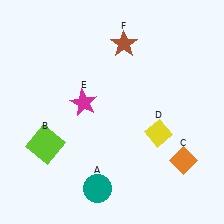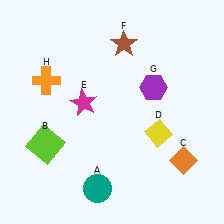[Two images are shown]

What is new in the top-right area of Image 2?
A purple hexagon (G) was added in the top-right area of Image 2.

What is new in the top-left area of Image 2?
An orange cross (H) was added in the top-left area of Image 2.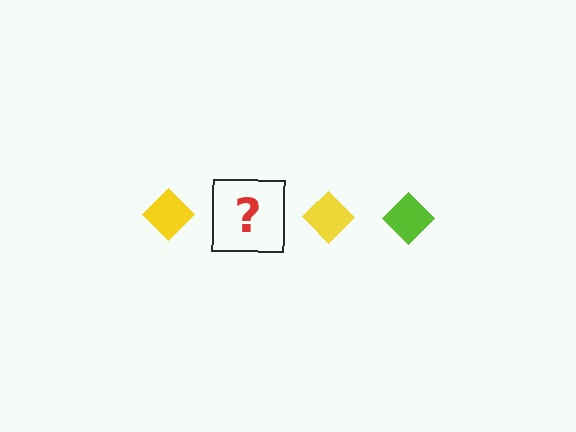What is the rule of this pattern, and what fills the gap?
The rule is that the pattern cycles through yellow, lime diamonds. The gap should be filled with a lime diamond.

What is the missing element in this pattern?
The missing element is a lime diamond.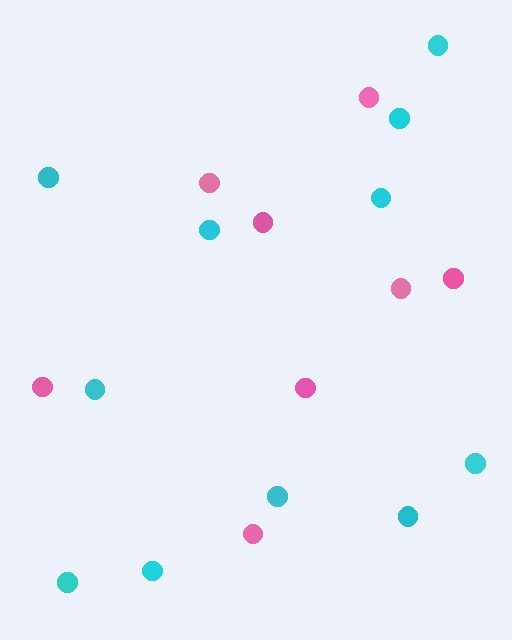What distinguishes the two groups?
There are 2 groups: one group of cyan circles (11) and one group of pink circles (8).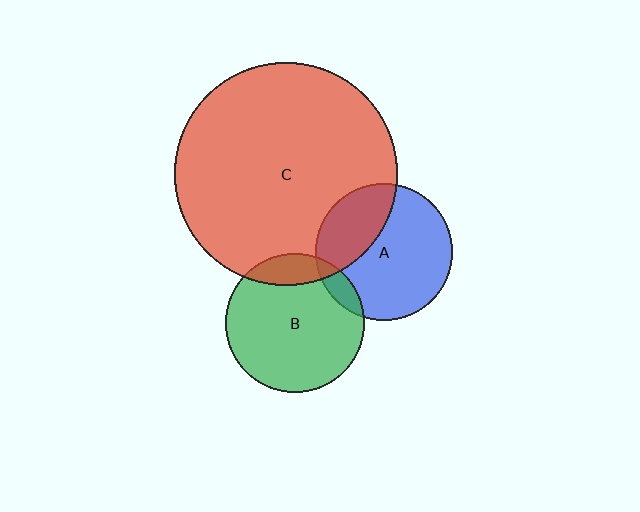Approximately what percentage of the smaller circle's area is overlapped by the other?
Approximately 10%.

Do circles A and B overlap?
Yes.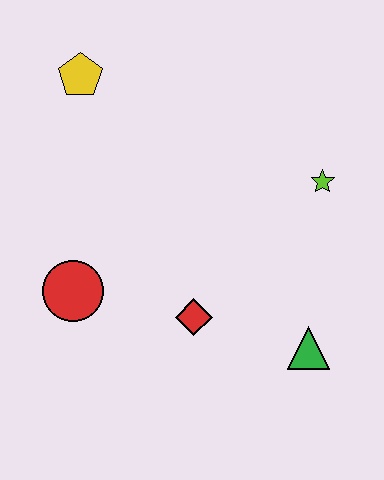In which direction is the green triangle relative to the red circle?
The green triangle is to the right of the red circle.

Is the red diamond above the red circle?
No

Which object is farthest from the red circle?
The lime star is farthest from the red circle.